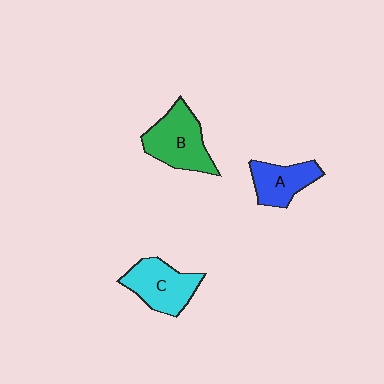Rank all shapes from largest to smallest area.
From largest to smallest: B (green), C (cyan), A (blue).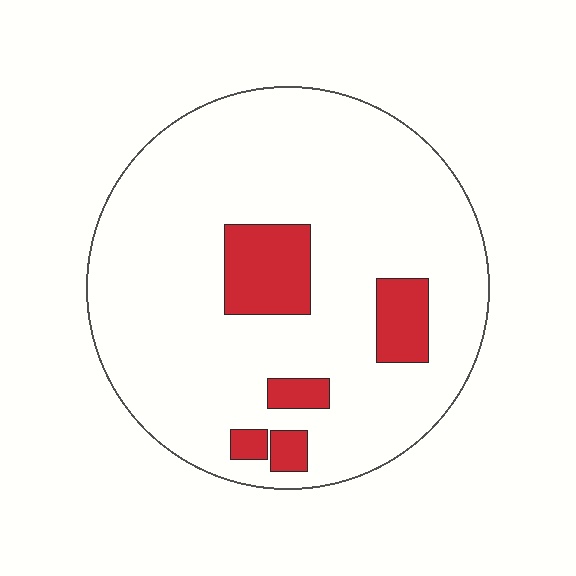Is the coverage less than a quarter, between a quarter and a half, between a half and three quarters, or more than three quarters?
Less than a quarter.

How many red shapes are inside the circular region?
5.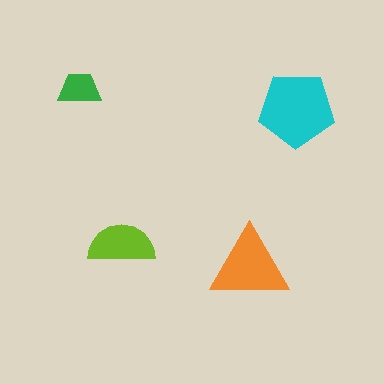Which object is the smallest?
The green trapezoid.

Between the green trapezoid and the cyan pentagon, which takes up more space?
The cyan pentagon.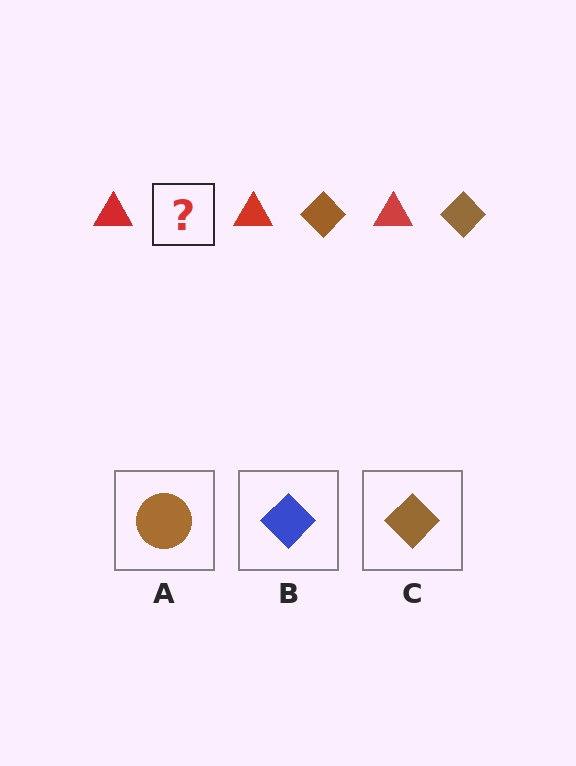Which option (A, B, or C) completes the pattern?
C.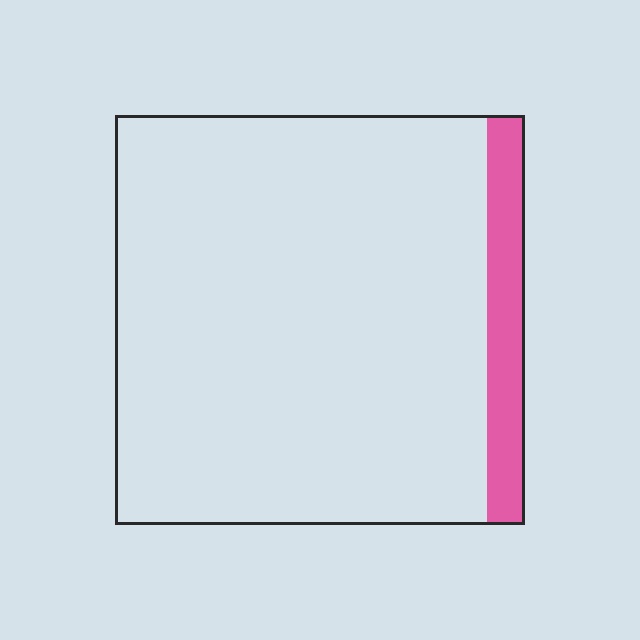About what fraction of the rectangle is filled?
About one tenth (1/10).